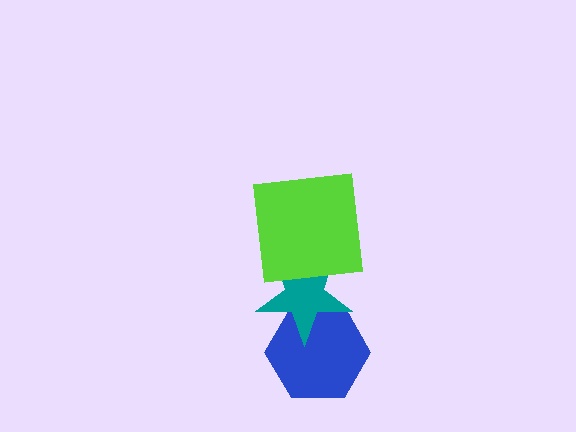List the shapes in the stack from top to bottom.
From top to bottom: the lime square, the teal star, the blue hexagon.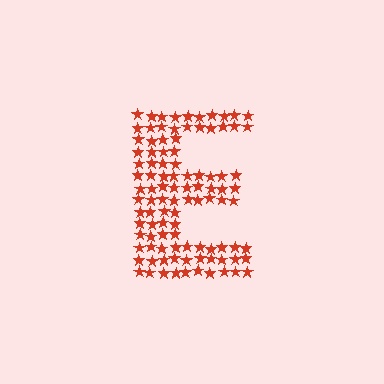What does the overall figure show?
The overall figure shows the letter E.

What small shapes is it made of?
It is made of small stars.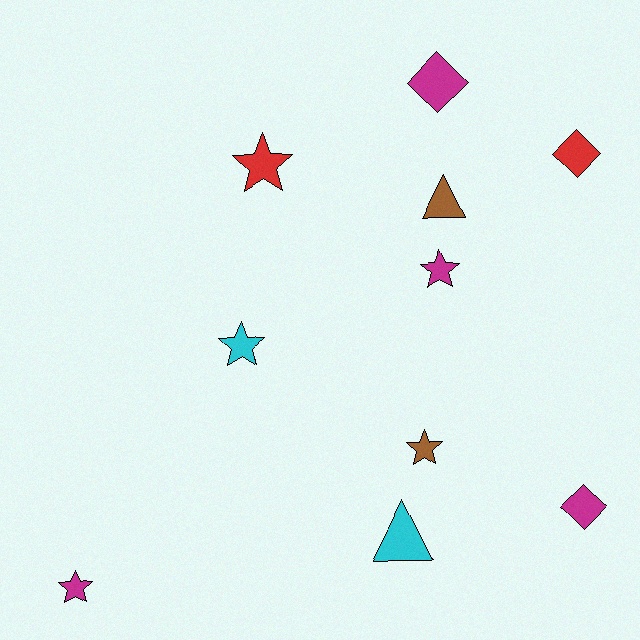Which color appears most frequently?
Magenta, with 4 objects.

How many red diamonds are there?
There is 1 red diamond.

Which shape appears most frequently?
Star, with 5 objects.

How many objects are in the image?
There are 10 objects.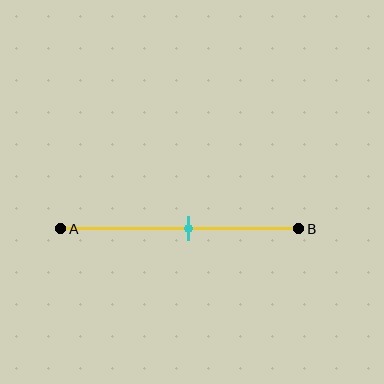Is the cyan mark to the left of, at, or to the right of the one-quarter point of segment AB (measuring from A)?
The cyan mark is to the right of the one-quarter point of segment AB.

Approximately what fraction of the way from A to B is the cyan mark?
The cyan mark is approximately 55% of the way from A to B.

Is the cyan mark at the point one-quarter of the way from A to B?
No, the mark is at about 55% from A, not at the 25% one-quarter point.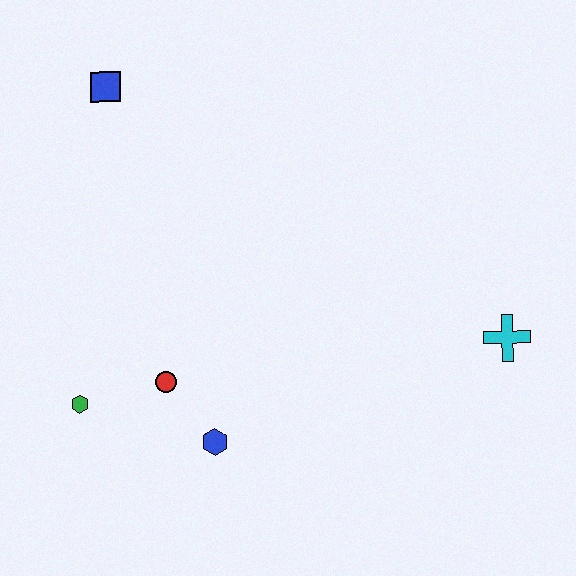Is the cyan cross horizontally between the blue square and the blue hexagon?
No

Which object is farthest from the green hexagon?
The cyan cross is farthest from the green hexagon.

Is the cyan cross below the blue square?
Yes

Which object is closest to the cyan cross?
The blue hexagon is closest to the cyan cross.